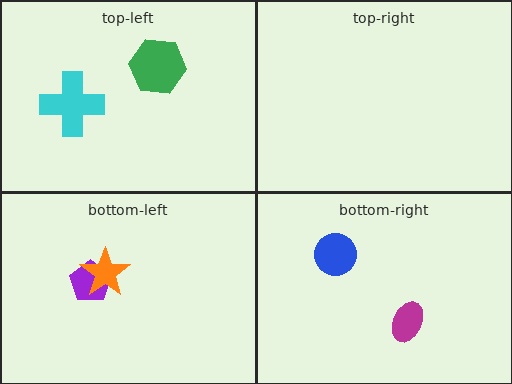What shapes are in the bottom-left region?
The purple pentagon, the orange star.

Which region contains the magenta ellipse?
The bottom-right region.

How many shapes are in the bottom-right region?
2.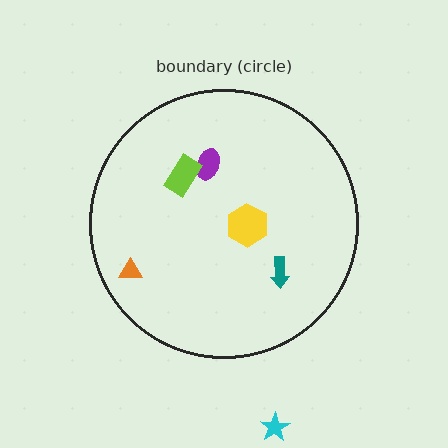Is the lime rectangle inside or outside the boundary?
Inside.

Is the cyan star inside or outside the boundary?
Outside.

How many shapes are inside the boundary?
5 inside, 1 outside.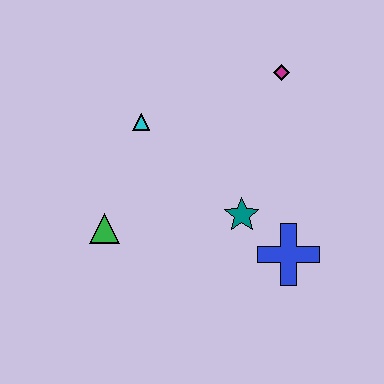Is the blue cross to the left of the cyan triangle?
No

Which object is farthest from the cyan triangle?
The blue cross is farthest from the cyan triangle.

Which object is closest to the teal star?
The blue cross is closest to the teal star.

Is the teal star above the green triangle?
Yes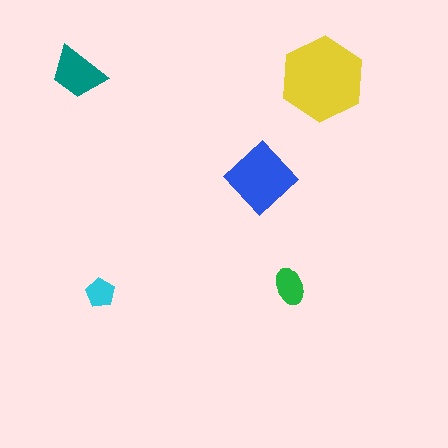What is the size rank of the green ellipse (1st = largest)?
4th.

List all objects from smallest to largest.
The cyan pentagon, the green ellipse, the teal trapezoid, the blue diamond, the yellow hexagon.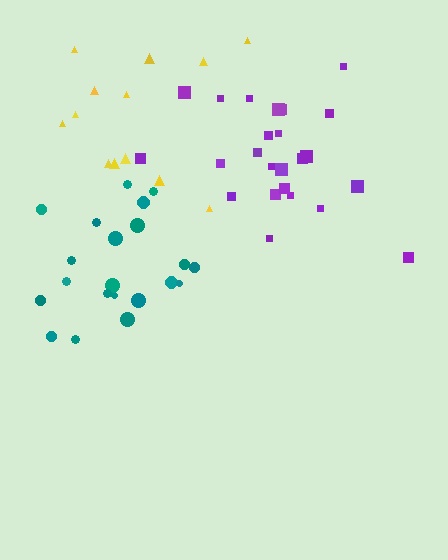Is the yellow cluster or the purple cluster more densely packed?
Purple.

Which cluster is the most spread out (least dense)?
Teal.